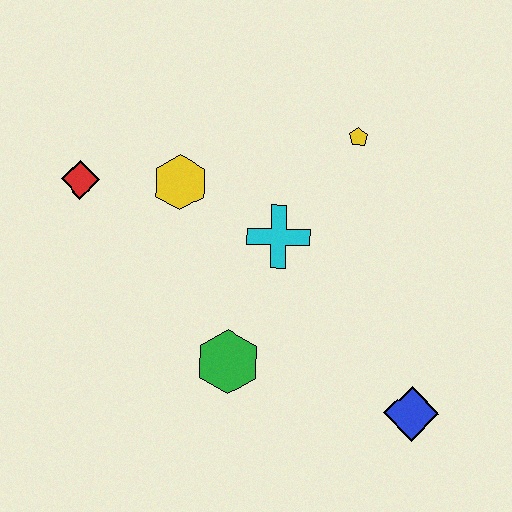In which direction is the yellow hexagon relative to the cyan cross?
The yellow hexagon is to the left of the cyan cross.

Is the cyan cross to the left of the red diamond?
No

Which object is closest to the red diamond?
The yellow hexagon is closest to the red diamond.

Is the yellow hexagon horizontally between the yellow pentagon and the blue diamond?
No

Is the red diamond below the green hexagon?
No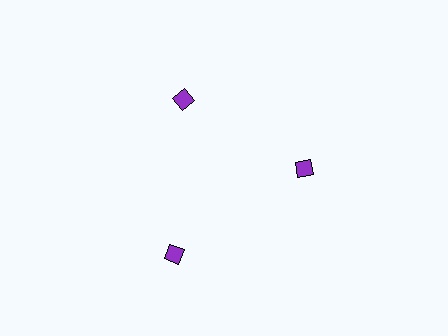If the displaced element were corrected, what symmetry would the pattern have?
It would have 3-fold rotational symmetry — the pattern would map onto itself every 120 degrees.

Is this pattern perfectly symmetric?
No. The 3 purple diamonds are arranged in a ring, but one element near the 7 o'clock position is pushed outward from the center, breaking the 3-fold rotational symmetry.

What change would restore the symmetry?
The symmetry would be restored by moving it inward, back onto the ring so that all 3 diamonds sit at equal angles and equal distance from the center.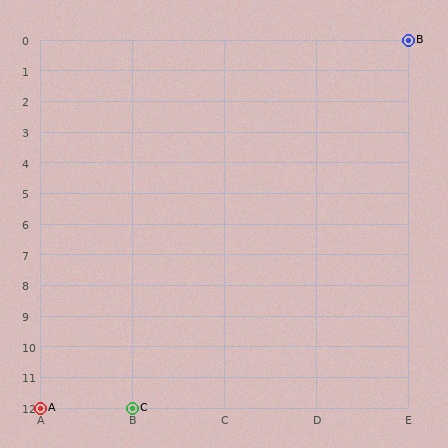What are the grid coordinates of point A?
Point A is at grid coordinates (A, 12).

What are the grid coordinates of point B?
Point B is at grid coordinates (E, 0).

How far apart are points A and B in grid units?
Points A and B are 4 columns and 12 rows apart (about 12.6 grid units diagonally).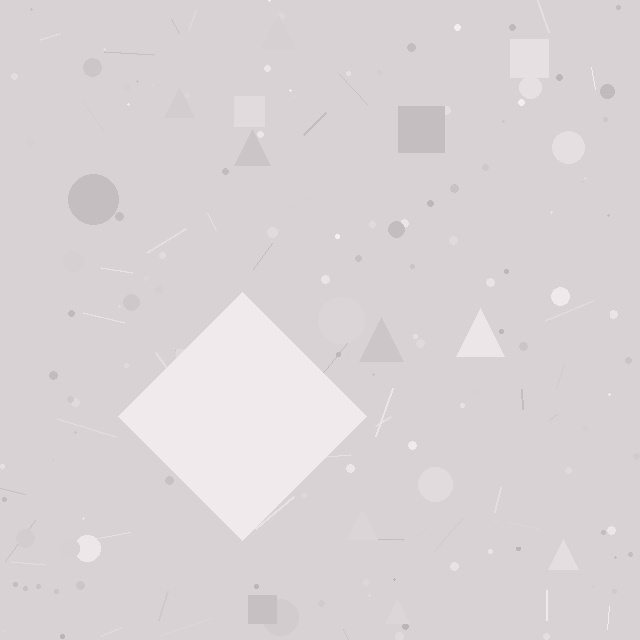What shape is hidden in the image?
A diamond is hidden in the image.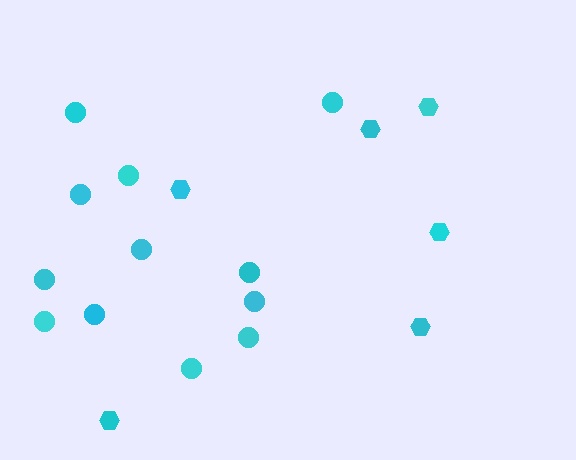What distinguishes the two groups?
There are 2 groups: one group of circles (12) and one group of hexagons (6).